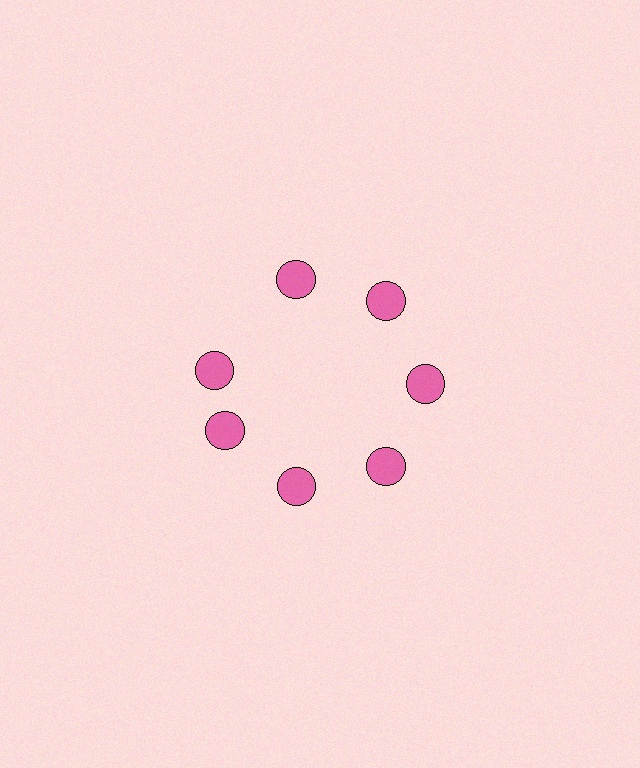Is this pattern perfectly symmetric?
No. The 7 pink circles are arranged in a ring, but one element near the 10 o'clock position is rotated out of alignment along the ring, breaking the 7-fold rotational symmetry.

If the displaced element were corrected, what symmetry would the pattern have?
It would have 7-fold rotational symmetry — the pattern would map onto itself every 51 degrees.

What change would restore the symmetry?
The symmetry would be restored by rotating it back into even spacing with its neighbors so that all 7 circles sit at equal angles and equal distance from the center.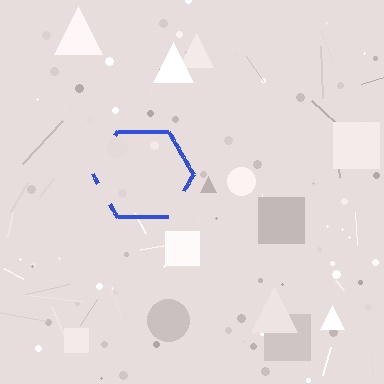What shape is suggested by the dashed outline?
The dashed outline suggests a hexagon.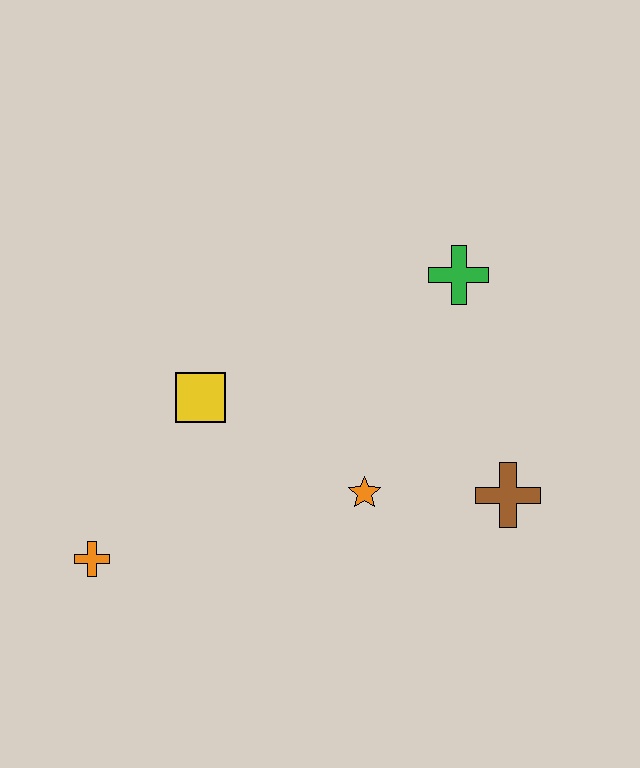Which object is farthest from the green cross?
The orange cross is farthest from the green cross.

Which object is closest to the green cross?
The brown cross is closest to the green cross.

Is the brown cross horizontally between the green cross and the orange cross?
No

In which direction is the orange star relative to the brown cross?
The orange star is to the left of the brown cross.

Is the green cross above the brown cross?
Yes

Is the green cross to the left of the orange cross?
No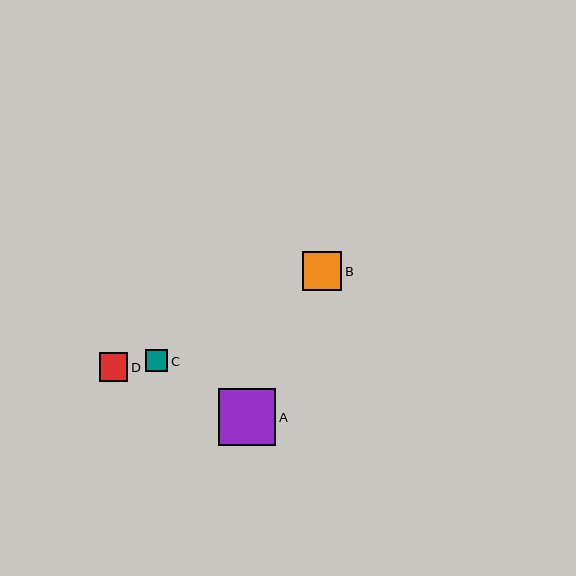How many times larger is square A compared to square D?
Square A is approximately 2.0 times the size of square D.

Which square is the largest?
Square A is the largest with a size of approximately 57 pixels.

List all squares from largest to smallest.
From largest to smallest: A, B, D, C.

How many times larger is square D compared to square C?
Square D is approximately 1.3 times the size of square C.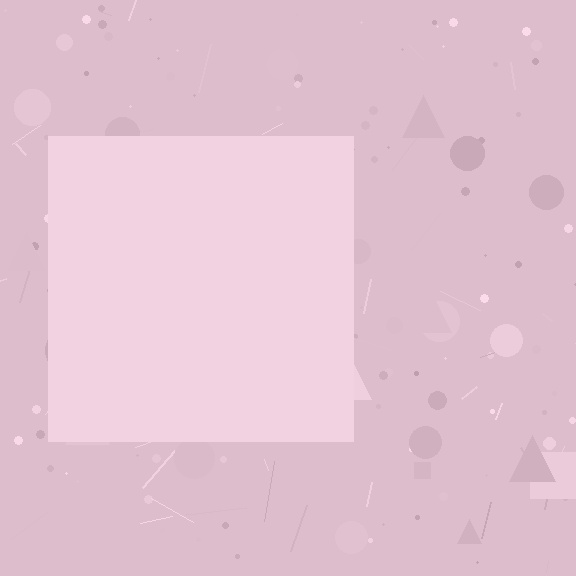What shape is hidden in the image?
A square is hidden in the image.